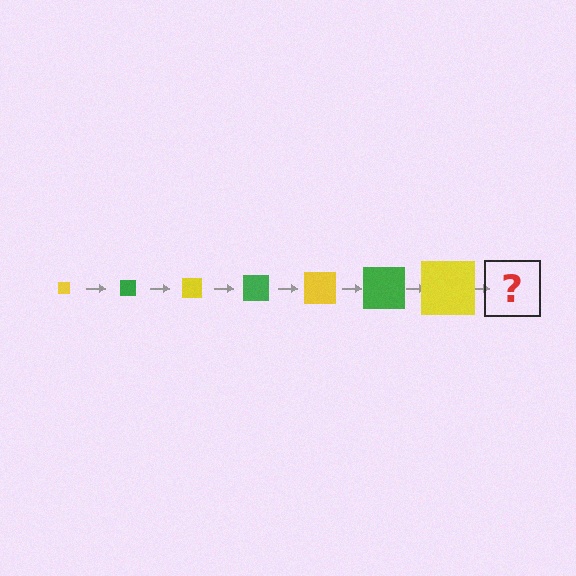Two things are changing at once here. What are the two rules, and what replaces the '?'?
The two rules are that the square grows larger each step and the color cycles through yellow and green. The '?' should be a green square, larger than the previous one.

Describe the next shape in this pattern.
It should be a green square, larger than the previous one.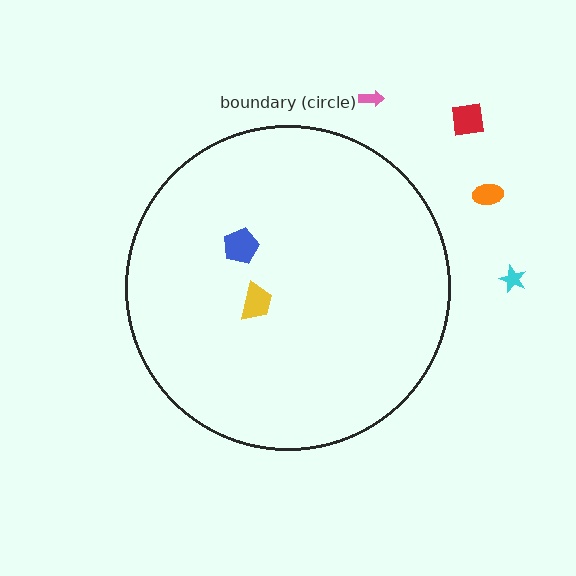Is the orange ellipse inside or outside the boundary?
Outside.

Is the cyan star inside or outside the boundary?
Outside.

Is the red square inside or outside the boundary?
Outside.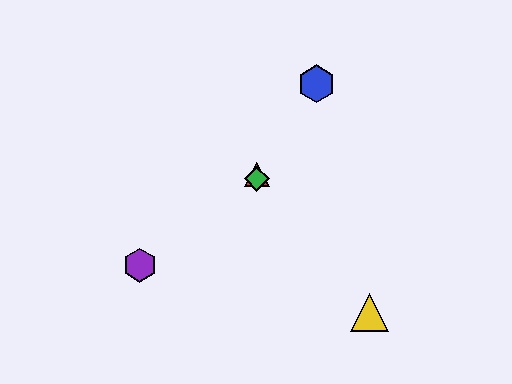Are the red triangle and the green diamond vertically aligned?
Yes, both are at x≈257.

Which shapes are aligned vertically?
The red triangle, the green diamond are aligned vertically.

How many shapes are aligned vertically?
2 shapes (the red triangle, the green diamond) are aligned vertically.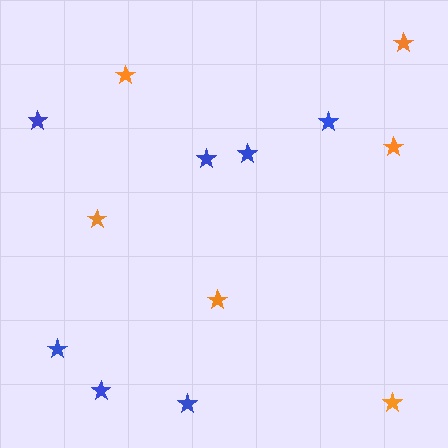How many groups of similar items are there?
There are 2 groups: one group of orange stars (6) and one group of blue stars (7).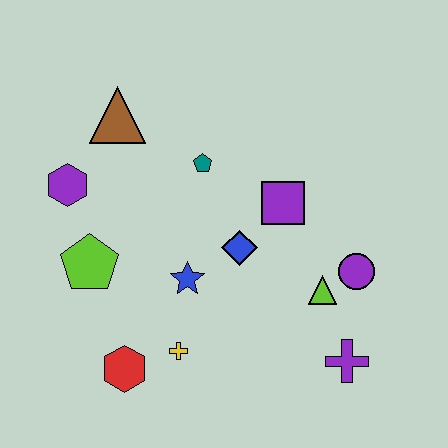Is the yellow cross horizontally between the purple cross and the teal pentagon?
No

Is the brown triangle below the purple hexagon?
No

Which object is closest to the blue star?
The blue diamond is closest to the blue star.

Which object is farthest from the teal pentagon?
The purple cross is farthest from the teal pentagon.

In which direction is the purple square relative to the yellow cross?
The purple square is above the yellow cross.